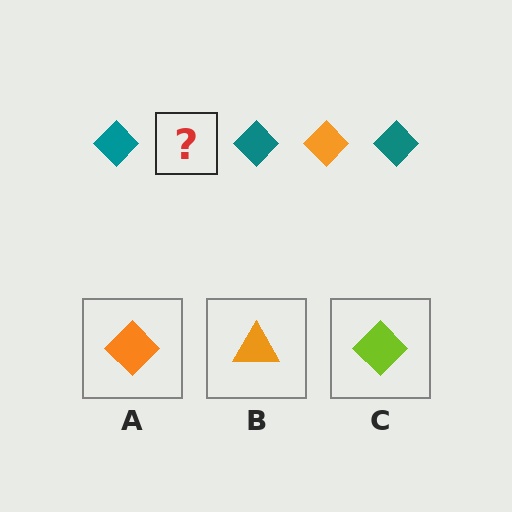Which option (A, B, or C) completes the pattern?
A.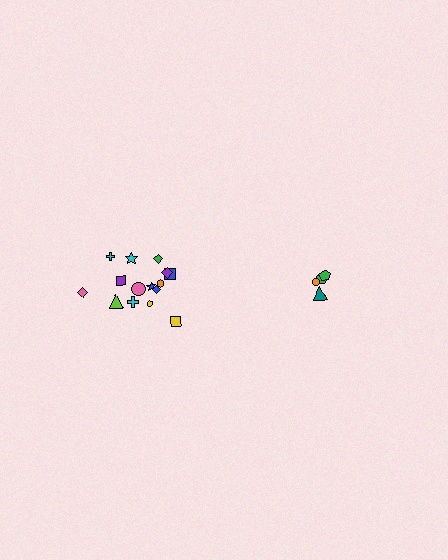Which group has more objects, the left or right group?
The left group.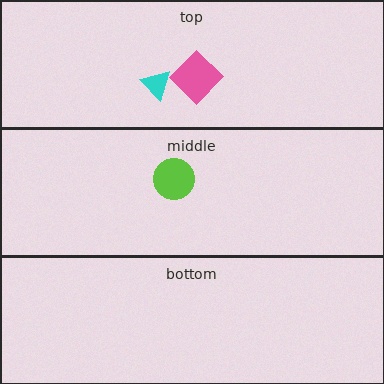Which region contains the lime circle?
The middle region.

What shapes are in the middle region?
The lime circle.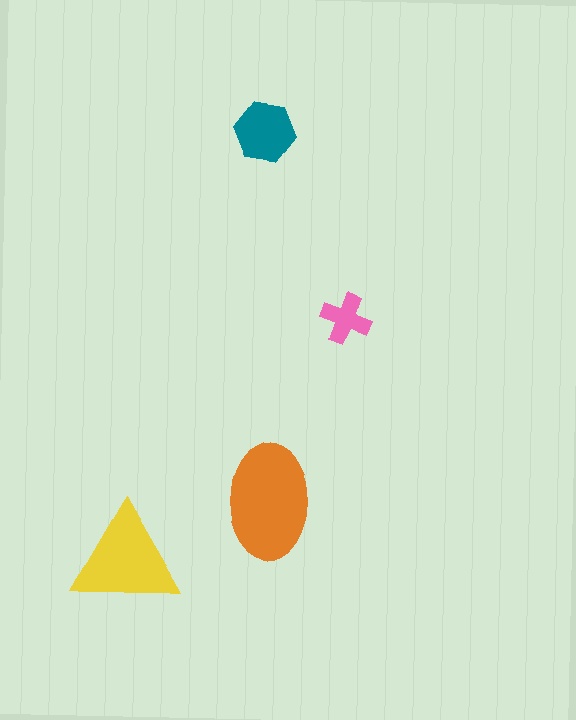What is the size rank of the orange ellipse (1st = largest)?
1st.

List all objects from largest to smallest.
The orange ellipse, the yellow triangle, the teal hexagon, the pink cross.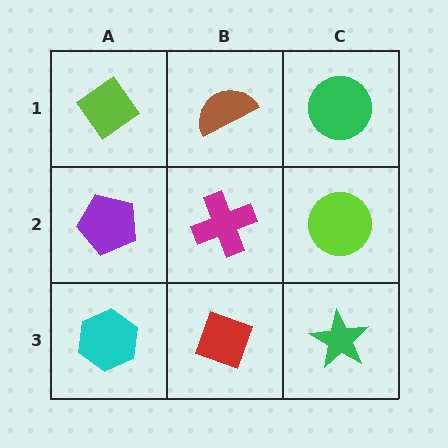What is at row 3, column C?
A green star.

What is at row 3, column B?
A red diamond.